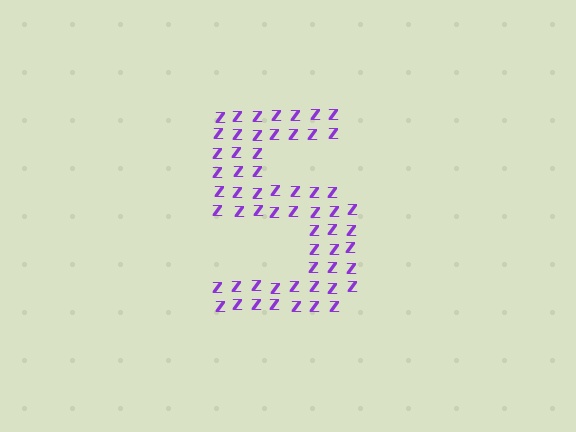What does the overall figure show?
The overall figure shows the digit 5.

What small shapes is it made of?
It is made of small letter Z's.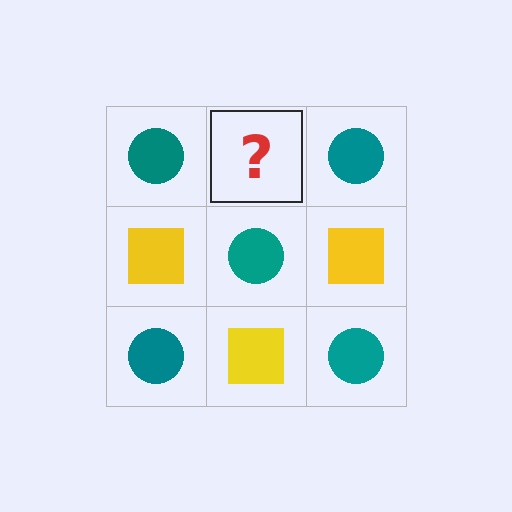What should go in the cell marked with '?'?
The missing cell should contain a yellow square.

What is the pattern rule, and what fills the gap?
The rule is that it alternates teal circle and yellow square in a checkerboard pattern. The gap should be filled with a yellow square.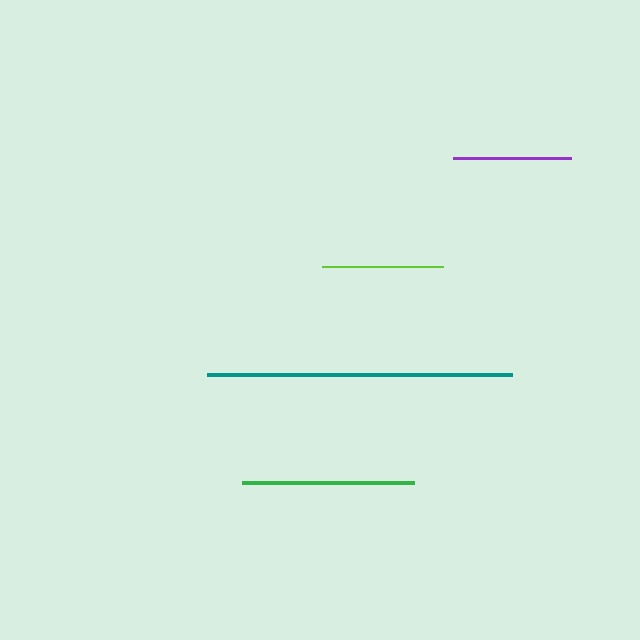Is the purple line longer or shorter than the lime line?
The lime line is longer than the purple line.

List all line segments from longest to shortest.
From longest to shortest: teal, green, lime, purple.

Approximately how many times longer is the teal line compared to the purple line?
The teal line is approximately 2.6 times the length of the purple line.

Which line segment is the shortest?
The purple line is the shortest at approximately 117 pixels.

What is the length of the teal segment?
The teal segment is approximately 305 pixels long.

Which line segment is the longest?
The teal line is the longest at approximately 305 pixels.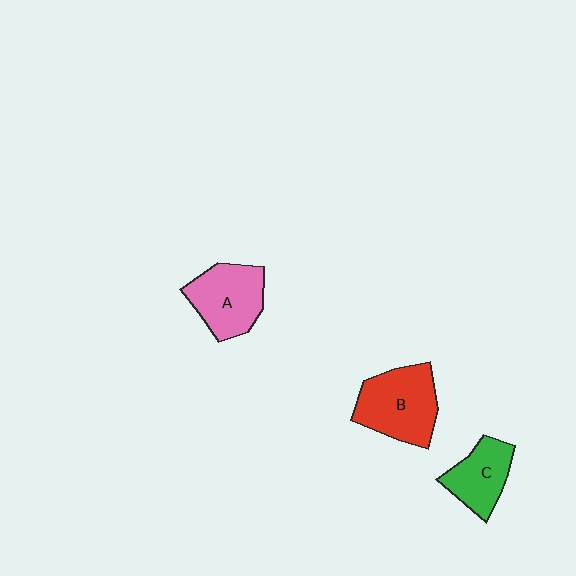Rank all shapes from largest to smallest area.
From largest to smallest: B (red), A (pink), C (green).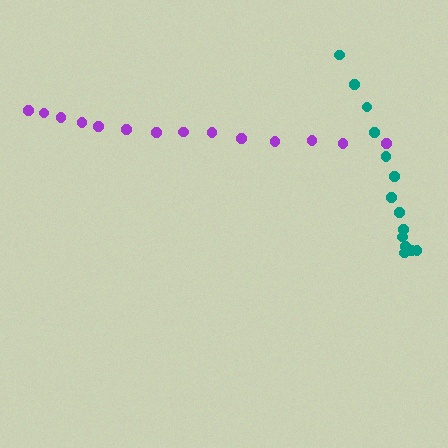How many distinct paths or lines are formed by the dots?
There are 2 distinct paths.